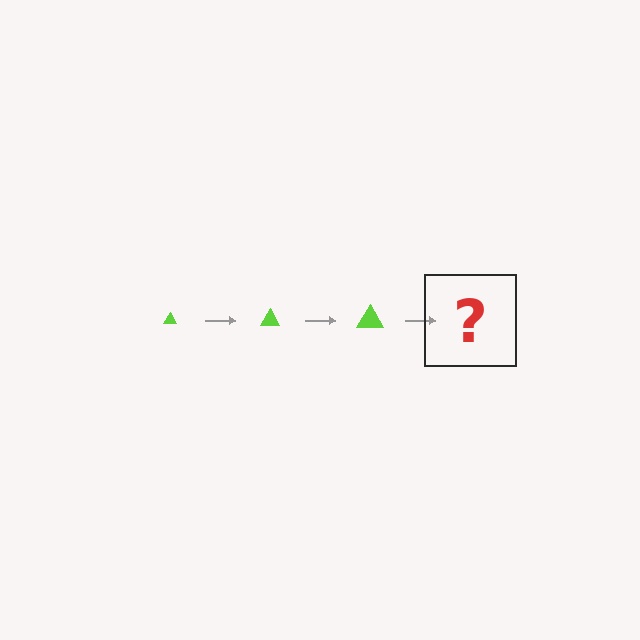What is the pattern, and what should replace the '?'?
The pattern is that the triangle gets progressively larger each step. The '?' should be a lime triangle, larger than the previous one.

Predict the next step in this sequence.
The next step is a lime triangle, larger than the previous one.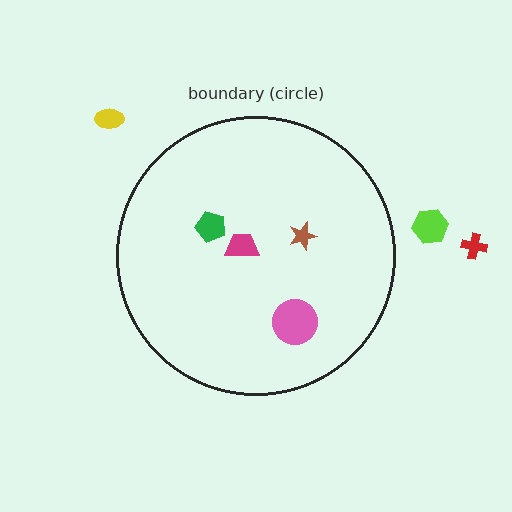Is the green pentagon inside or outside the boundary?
Inside.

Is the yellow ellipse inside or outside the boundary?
Outside.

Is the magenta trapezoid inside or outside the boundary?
Inside.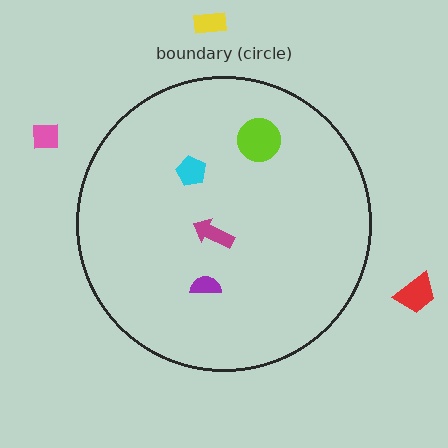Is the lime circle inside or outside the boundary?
Inside.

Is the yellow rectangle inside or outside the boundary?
Outside.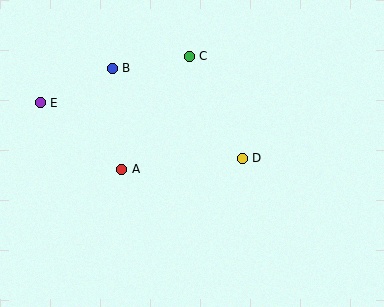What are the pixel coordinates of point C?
Point C is at (189, 56).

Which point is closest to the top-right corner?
Point C is closest to the top-right corner.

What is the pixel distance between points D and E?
The distance between D and E is 210 pixels.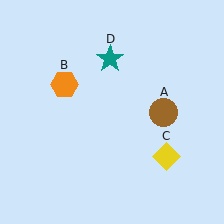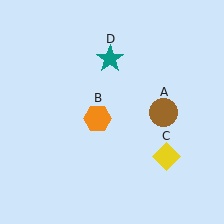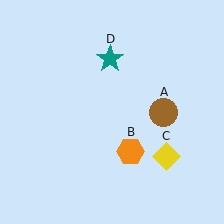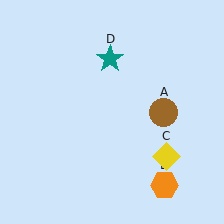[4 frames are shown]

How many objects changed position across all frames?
1 object changed position: orange hexagon (object B).